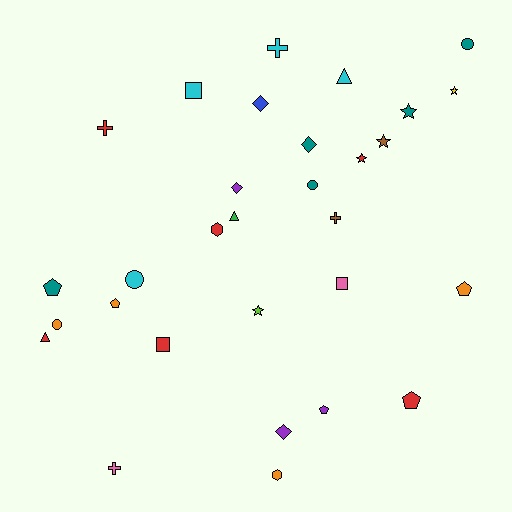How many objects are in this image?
There are 30 objects.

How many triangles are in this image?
There are 3 triangles.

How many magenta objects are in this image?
There are no magenta objects.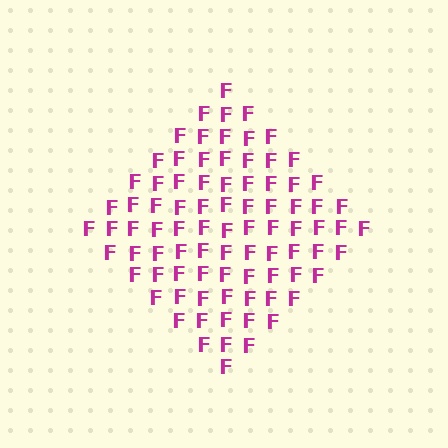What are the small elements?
The small elements are letter F's.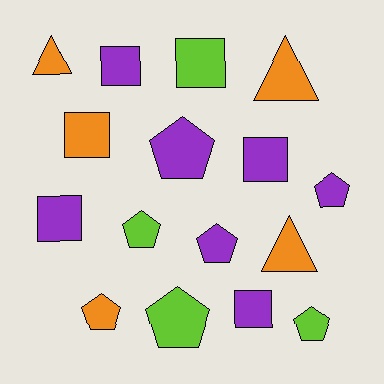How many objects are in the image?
There are 16 objects.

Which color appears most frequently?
Purple, with 7 objects.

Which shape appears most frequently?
Pentagon, with 7 objects.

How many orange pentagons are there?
There is 1 orange pentagon.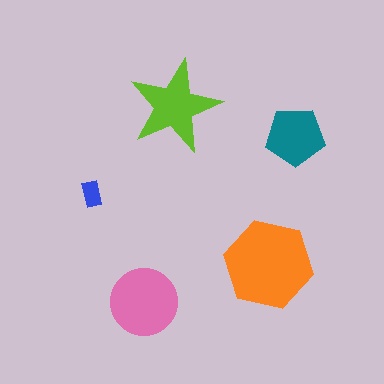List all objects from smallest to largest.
The blue rectangle, the teal pentagon, the lime star, the pink circle, the orange hexagon.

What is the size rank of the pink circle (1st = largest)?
2nd.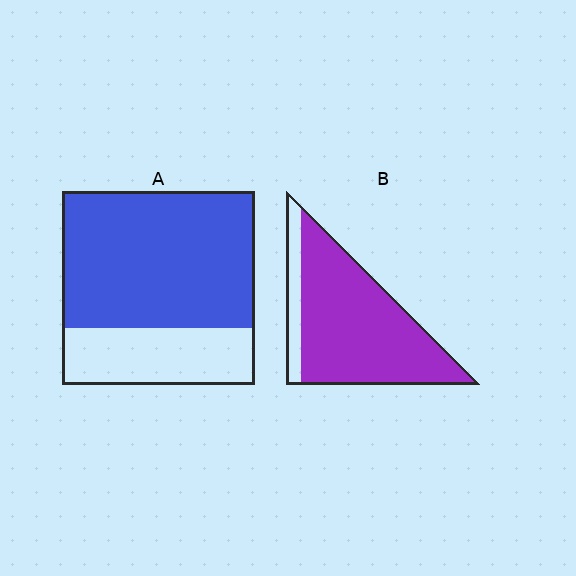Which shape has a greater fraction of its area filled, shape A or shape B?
Shape B.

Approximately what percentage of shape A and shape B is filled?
A is approximately 70% and B is approximately 85%.